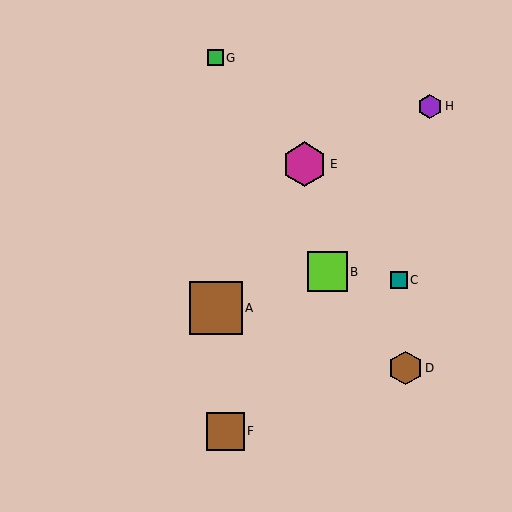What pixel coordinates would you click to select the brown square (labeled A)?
Click at (216, 308) to select the brown square A.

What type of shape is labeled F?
Shape F is a brown square.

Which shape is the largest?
The brown square (labeled A) is the largest.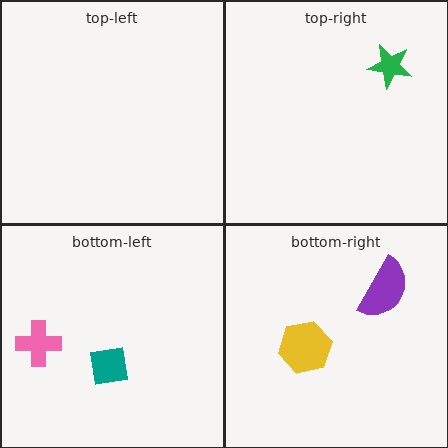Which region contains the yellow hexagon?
The bottom-right region.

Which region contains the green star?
The top-right region.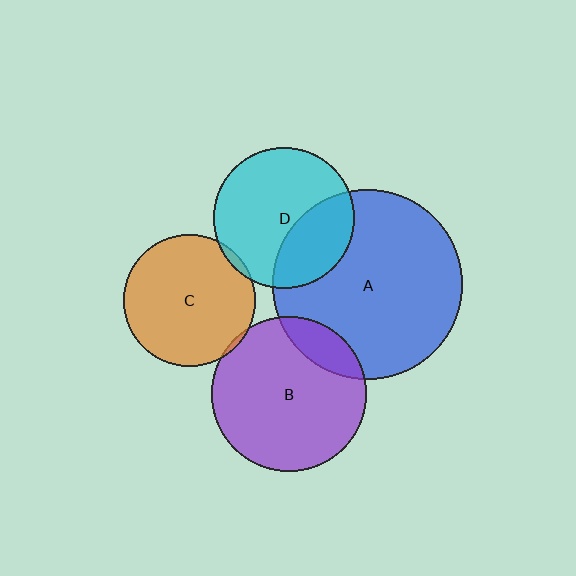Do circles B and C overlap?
Yes.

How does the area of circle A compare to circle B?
Approximately 1.5 times.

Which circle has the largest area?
Circle A (blue).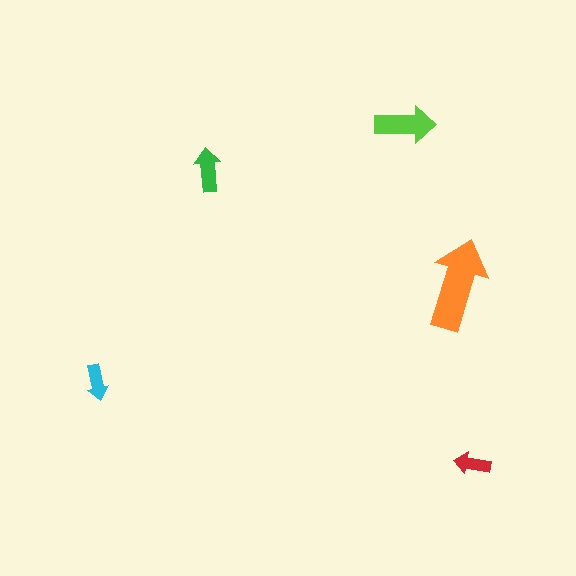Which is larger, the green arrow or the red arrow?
The green one.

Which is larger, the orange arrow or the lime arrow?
The orange one.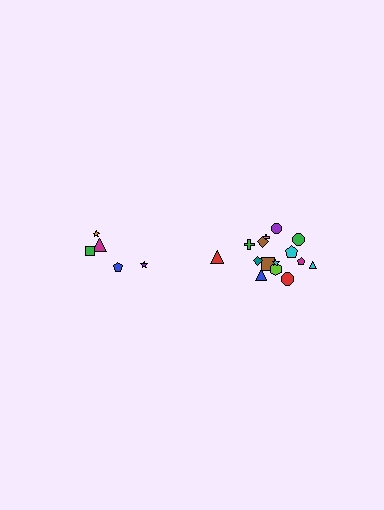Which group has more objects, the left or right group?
The right group.